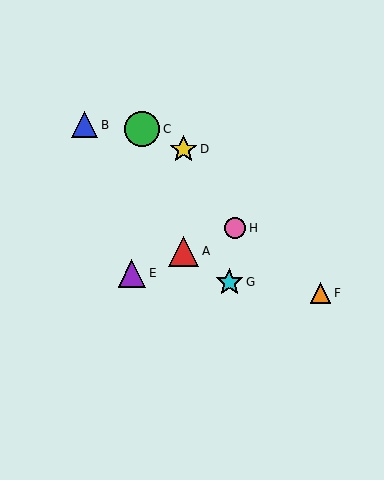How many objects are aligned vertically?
2 objects (A, D) are aligned vertically.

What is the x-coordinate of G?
Object G is at x≈229.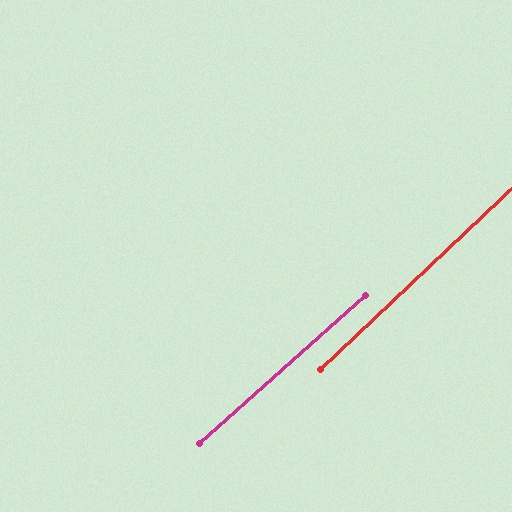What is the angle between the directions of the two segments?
Approximately 2 degrees.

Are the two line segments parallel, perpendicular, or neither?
Parallel — their directions differ by only 2.0°.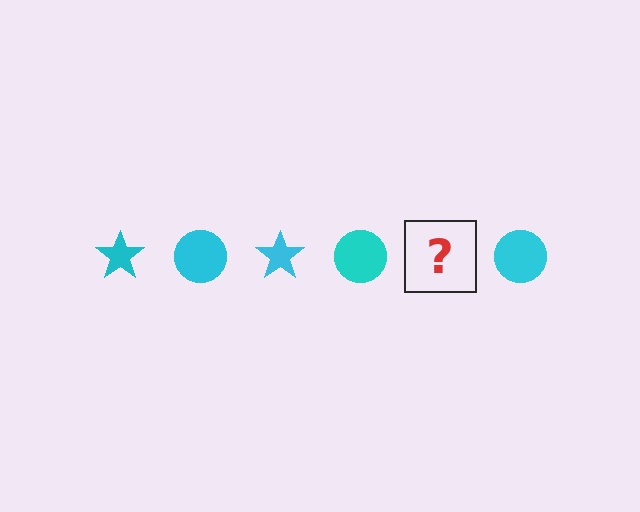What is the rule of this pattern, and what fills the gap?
The rule is that the pattern cycles through star, circle shapes in cyan. The gap should be filled with a cyan star.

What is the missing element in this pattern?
The missing element is a cyan star.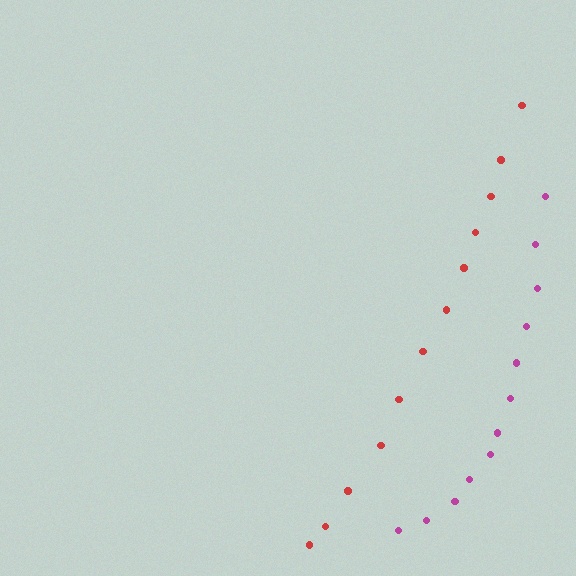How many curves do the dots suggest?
There are 2 distinct paths.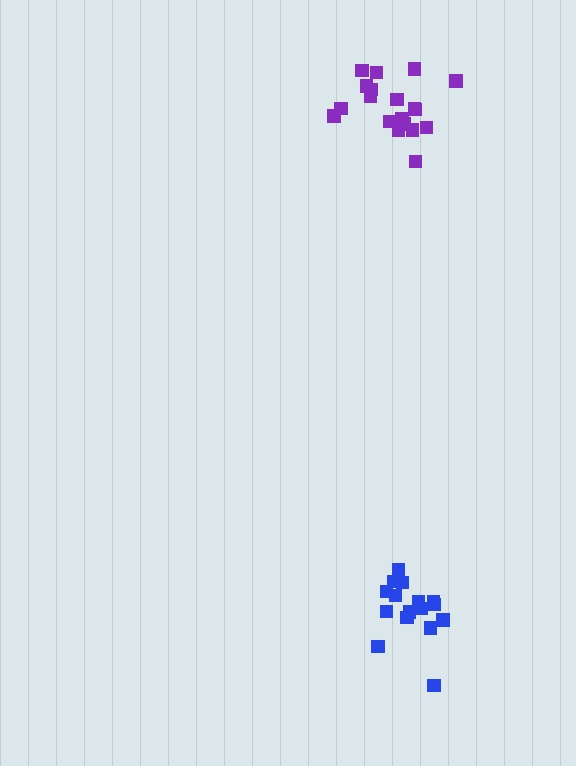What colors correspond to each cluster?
The clusters are colored: purple, blue.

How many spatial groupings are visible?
There are 2 spatial groupings.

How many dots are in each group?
Group 1: 19 dots, Group 2: 16 dots (35 total).